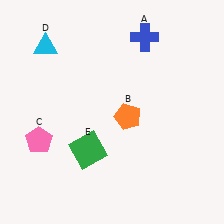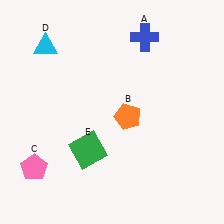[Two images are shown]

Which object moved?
The pink pentagon (C) moved down.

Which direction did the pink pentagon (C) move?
The pink pentagon (C) moved down.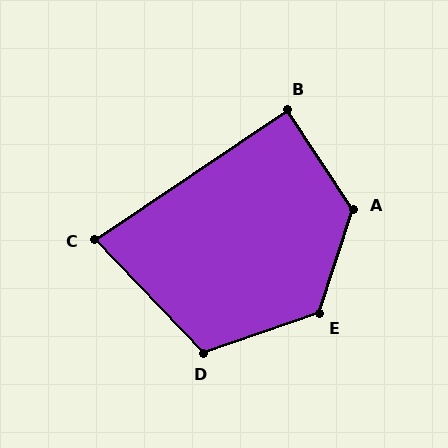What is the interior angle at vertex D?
Approximately 115 degrees (obtuse).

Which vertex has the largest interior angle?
A, at approximately 128 degrees.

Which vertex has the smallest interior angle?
C, at approximately 80 degrees.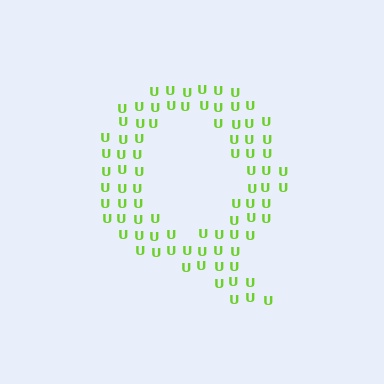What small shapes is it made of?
It is made of small letter U's.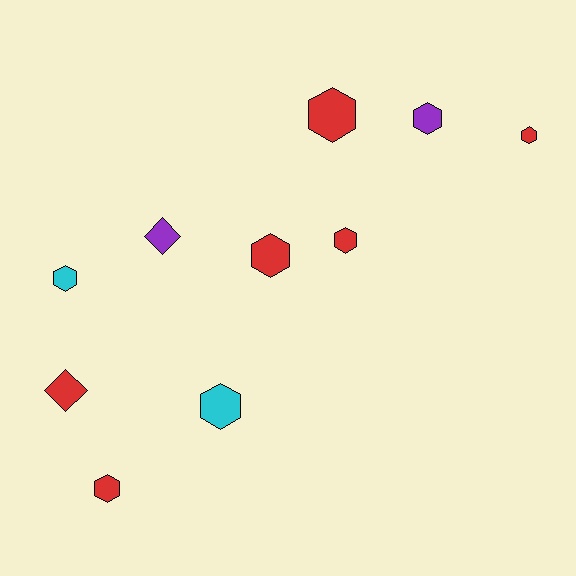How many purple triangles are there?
There are no purple triangles.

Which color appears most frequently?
Red, with 6 objects.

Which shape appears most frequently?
Hexagon, with 8 objects.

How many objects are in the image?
There are 10 objects.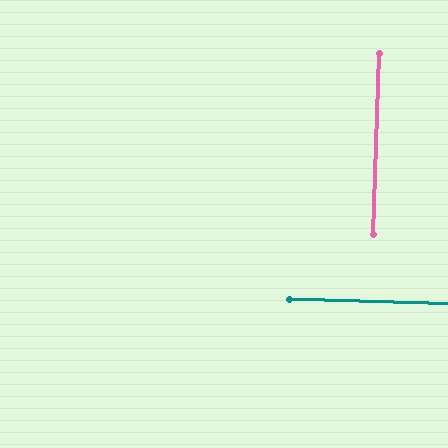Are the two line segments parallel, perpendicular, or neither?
Perpendicular — they meet at approximately 90°.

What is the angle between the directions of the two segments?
Approximately 90 degrees.